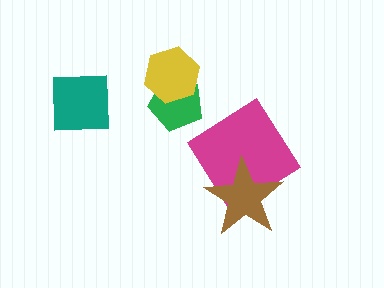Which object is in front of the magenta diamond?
The brown star is in front of the magenta diamond.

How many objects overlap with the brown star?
1 object overlaps with the brown star.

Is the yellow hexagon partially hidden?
No, no other shape covers it.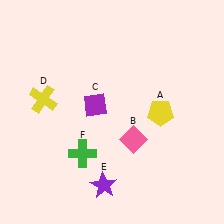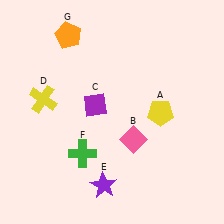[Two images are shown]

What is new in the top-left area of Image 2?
An orange pentagon (G) was added in the top-left area of Image 2.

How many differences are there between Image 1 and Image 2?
There is 1 difference between the two images.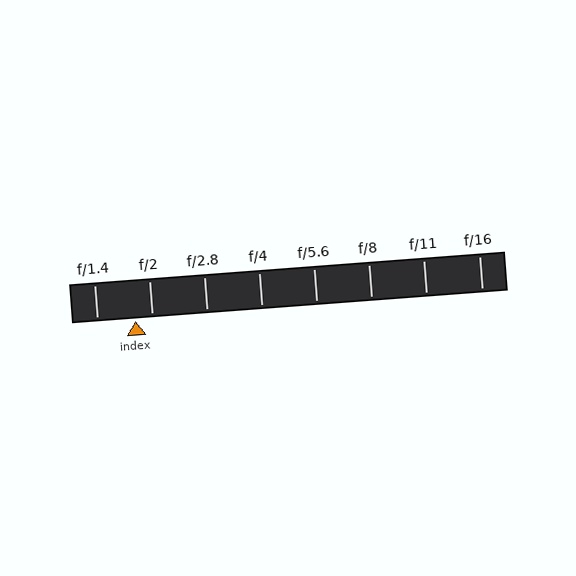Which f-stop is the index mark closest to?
The index mark is closest to f/2.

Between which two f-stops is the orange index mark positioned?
The index mark is between f/1.4 and f/2.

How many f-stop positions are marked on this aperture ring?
There are 8 f-stop positions marked.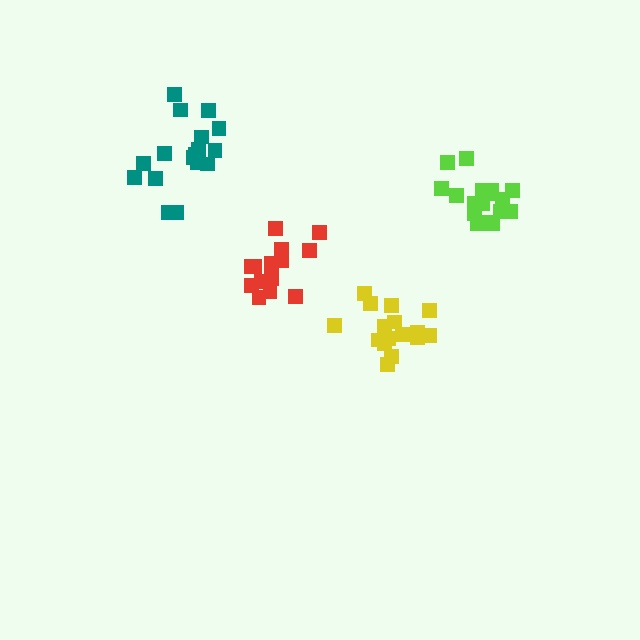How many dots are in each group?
Group 1: 17 dots, Group 2: 16 dots, Group 3: 17 dots, Group 4: 14 dots (64 total).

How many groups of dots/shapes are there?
There are 4 groups.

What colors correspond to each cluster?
The clusters are colored: teal, yellow, lime, red.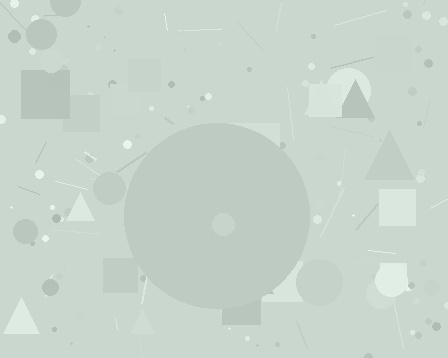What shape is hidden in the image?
A circle is hidden in the image.